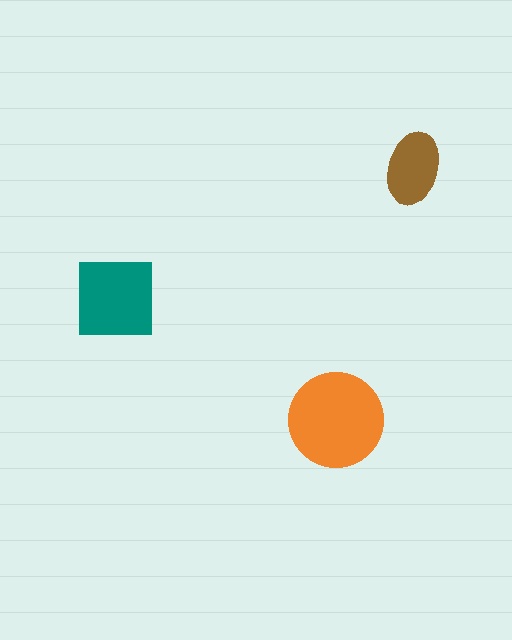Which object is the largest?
The orange circle.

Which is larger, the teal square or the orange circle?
The orange circle.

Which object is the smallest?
The brown ellipse.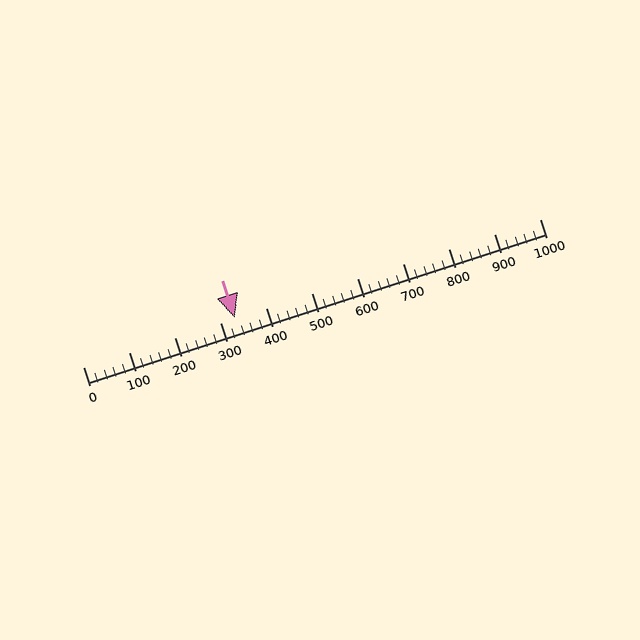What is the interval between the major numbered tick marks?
The major tick marks are spaced 100 units apart.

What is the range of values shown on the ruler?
The ruler shows values from 0 to 1000.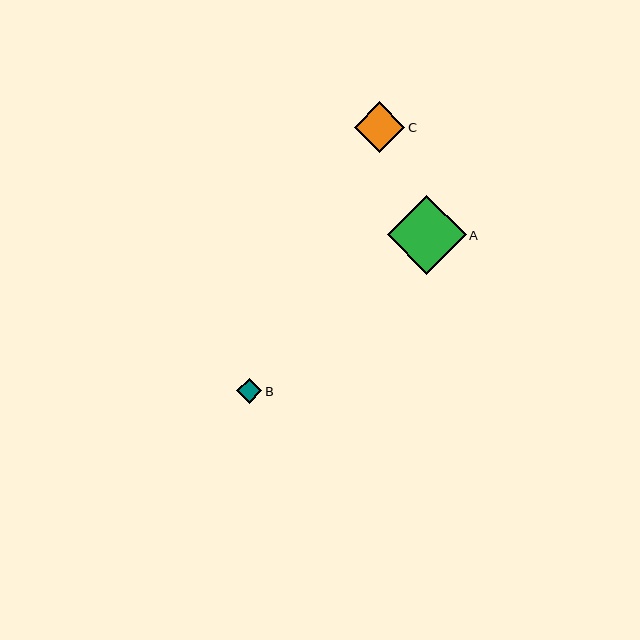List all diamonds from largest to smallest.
From largest to smallest: A, C, B.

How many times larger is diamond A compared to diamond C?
Diamond A is approximately 1.6 times the size of diamond C.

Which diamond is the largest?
Diamond A is the largest with a size of approximately 79 pixels.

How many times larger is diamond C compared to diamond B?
Diamond C is approximately 2.0 times the size of diamond B.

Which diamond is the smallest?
Diamond B is the smallest with a size of approximately 25 pixels.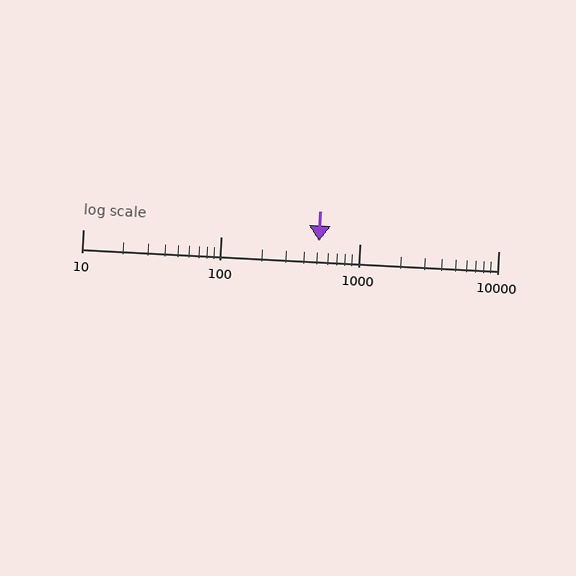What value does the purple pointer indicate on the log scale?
The pointer indicates approximately 510.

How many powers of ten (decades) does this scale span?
The scale spans 3 decades, from 10 to 10000.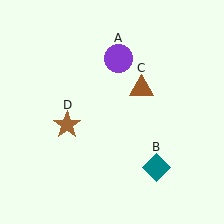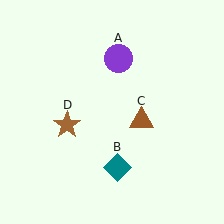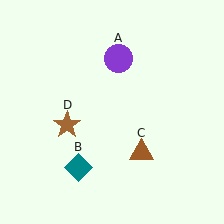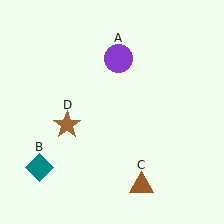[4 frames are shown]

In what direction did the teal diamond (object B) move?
The teal diamond (object B) moved left.